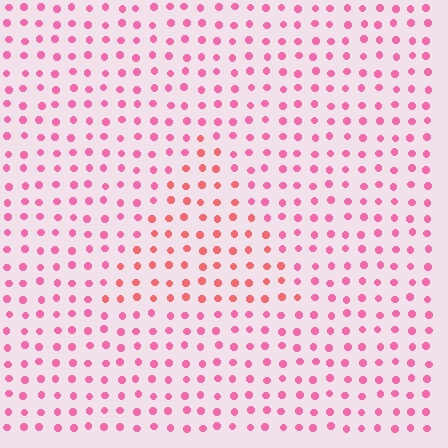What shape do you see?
I see a triangle.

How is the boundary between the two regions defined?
The boundary is defined purely by a slight shift in hue (about 26 degrees). Spacing, size, and orientation are identical on both sides.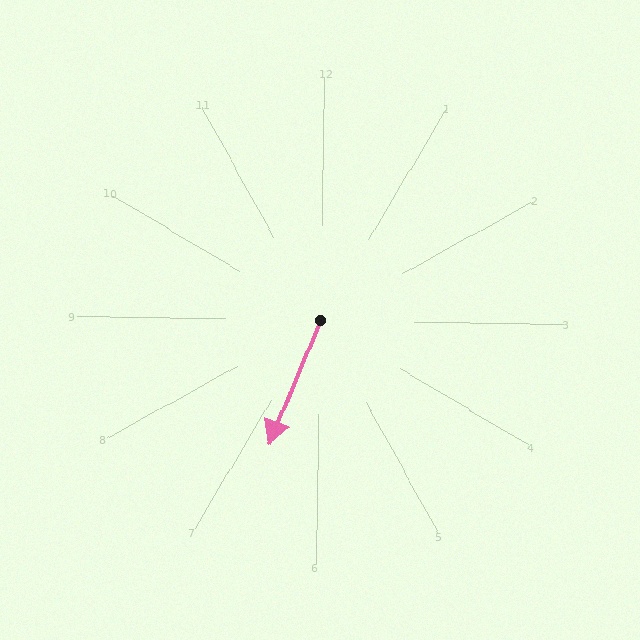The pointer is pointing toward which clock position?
Roughly 7 o'clock.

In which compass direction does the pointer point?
South.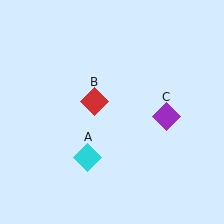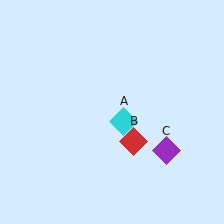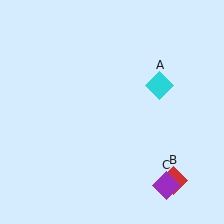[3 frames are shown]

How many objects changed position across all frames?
3 objects changed position: cyan diamond (object A), red diamond (object B), purple diamond (object C).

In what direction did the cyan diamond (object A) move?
The cyan diamond (object A) moved up and to the right.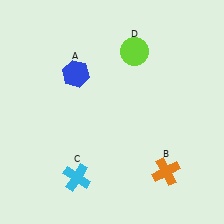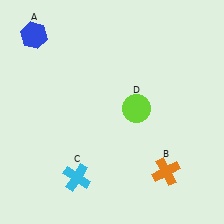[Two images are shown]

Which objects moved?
The objects that moved are: the blue hexagon (A), the lime circle (D).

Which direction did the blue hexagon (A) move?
The blue hexagon (A) moved left.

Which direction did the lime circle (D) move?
The lime circle (D) moved down.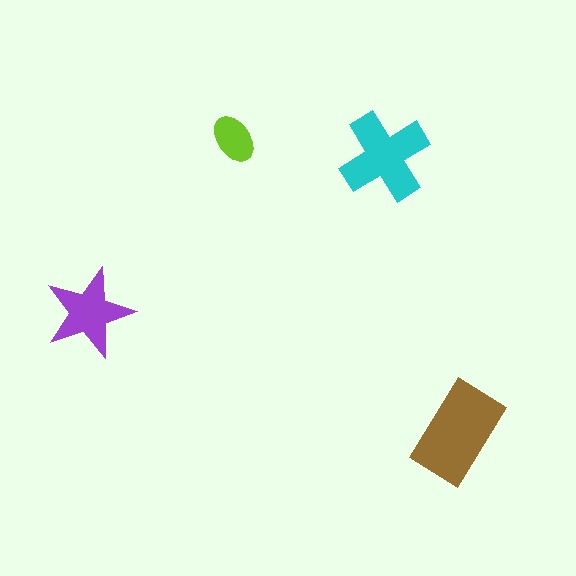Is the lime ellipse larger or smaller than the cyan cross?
Smaller.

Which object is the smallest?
The lime ellipse.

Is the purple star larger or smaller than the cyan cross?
Smaller.